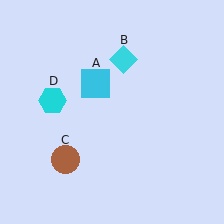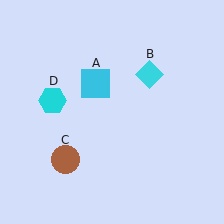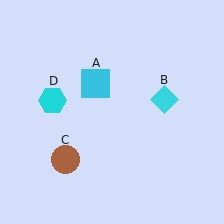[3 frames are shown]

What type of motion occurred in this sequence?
The cyan diamond (object B) rotated clockwise around the center of the scene.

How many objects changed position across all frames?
1 object changed position: cyan diamond (object B).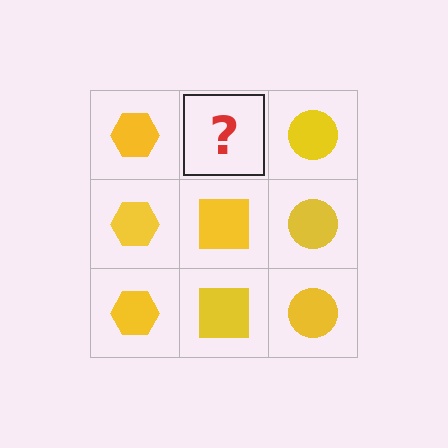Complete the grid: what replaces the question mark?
The question mark should be replaced with a yellow square.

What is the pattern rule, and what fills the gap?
The rule is that each column has a consistent shape. The gap should be filled with a yellow square.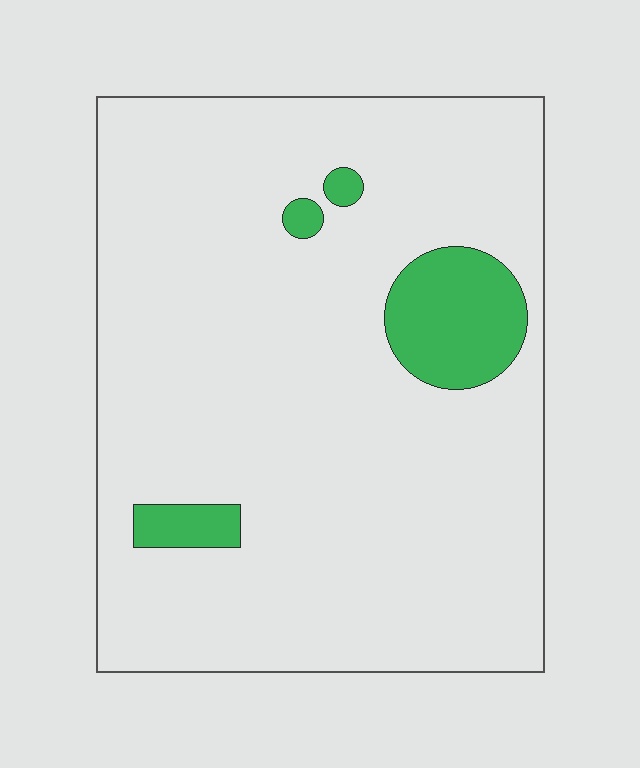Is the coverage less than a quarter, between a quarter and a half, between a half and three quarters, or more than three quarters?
Less than a quarter.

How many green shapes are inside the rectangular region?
4.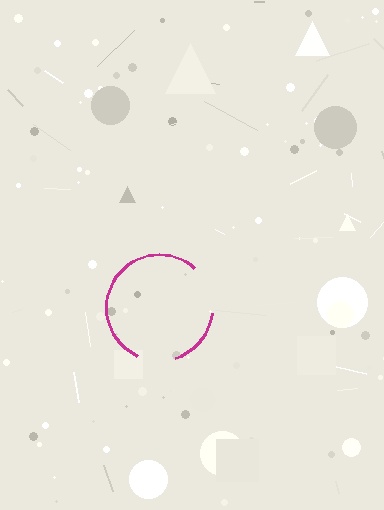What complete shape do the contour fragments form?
The contour fragments form a circle.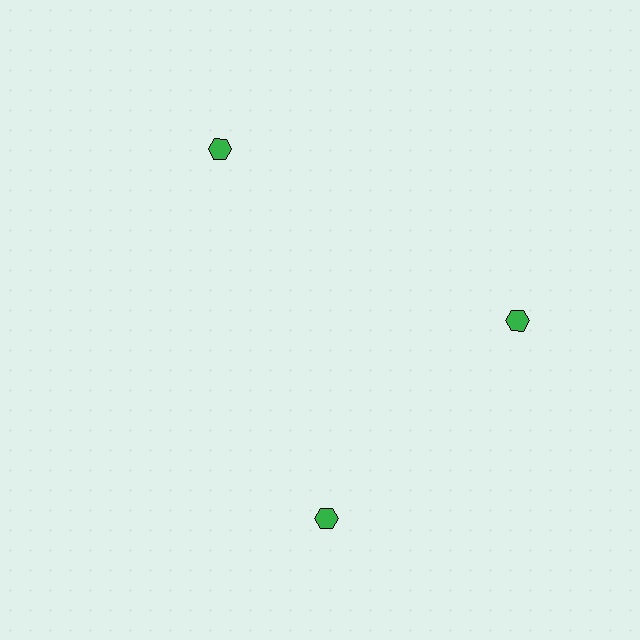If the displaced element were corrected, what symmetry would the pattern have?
It would have 3-fold rotational symmetry — the pattern would map onto itself every 120 degrees.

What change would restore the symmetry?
The symmetry would be restored by rotating it back into even spacing with its neighbors so that all 3 hexagons sit at equal angles and equal distance from the center.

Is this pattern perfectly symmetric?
No. The 3 green hexagons are arranged in a ring, but one element near the 7 o'clock position is rotated out of alignment along the ring, breaking the 3-fold rotational symmetry.